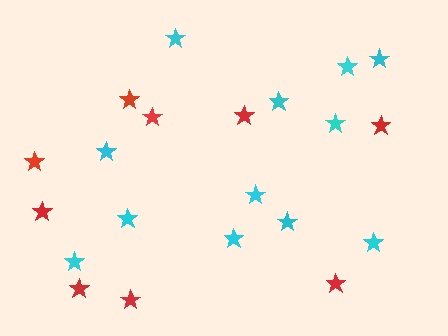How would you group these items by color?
There are 2 groups: one group of red stars (9) and one group of cyan stars (12).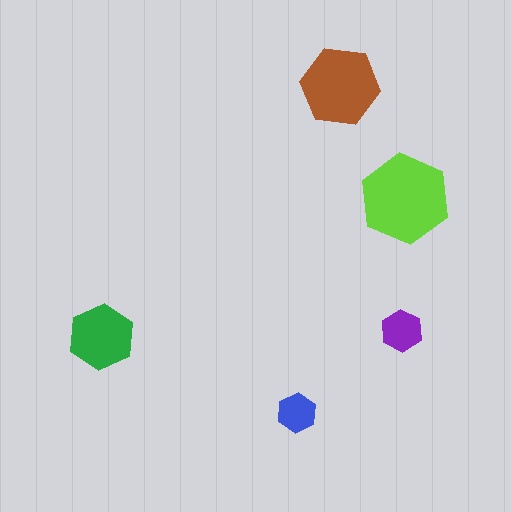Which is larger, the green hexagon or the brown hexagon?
The brown one.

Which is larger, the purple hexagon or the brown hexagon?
The brown one.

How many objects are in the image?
There are 5 objects in the image.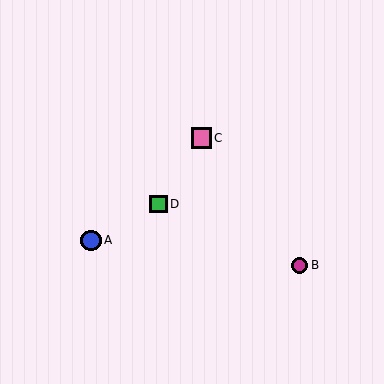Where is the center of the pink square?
The center of the pink square is at (201, 138).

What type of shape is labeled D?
Shape D is a green square.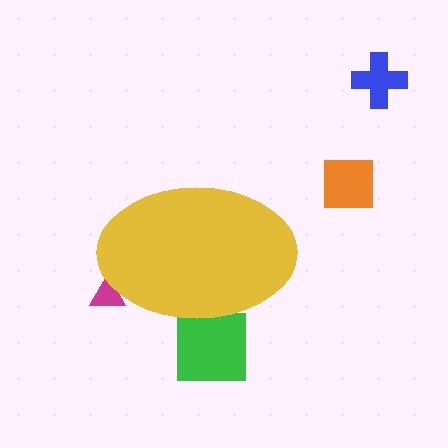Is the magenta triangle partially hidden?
Yes, the magenta triangle is partially hidden behind the yellow ellipse.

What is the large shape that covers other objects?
A yellow ellipse.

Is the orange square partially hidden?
No, the orange square is fully visible.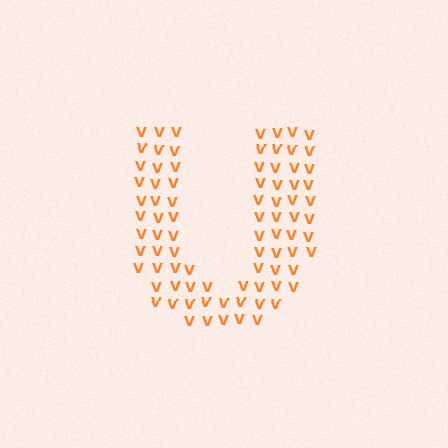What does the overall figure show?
The overall figure shows the letter U.